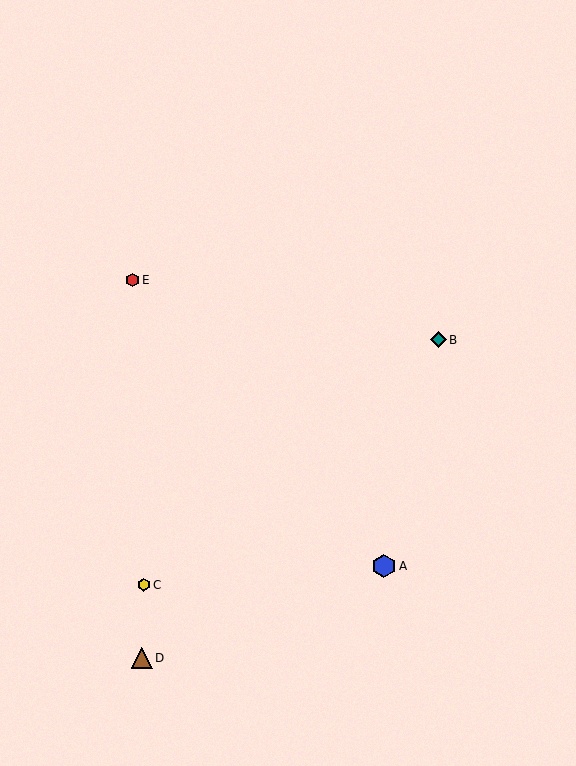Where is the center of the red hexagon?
The center of the red hexagon is at (132, 280).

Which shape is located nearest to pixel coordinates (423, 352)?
The teal diamond (labeled B) at (438, 340) is nearest to that location.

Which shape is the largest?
The blue hexagon (labeled A) is the largest.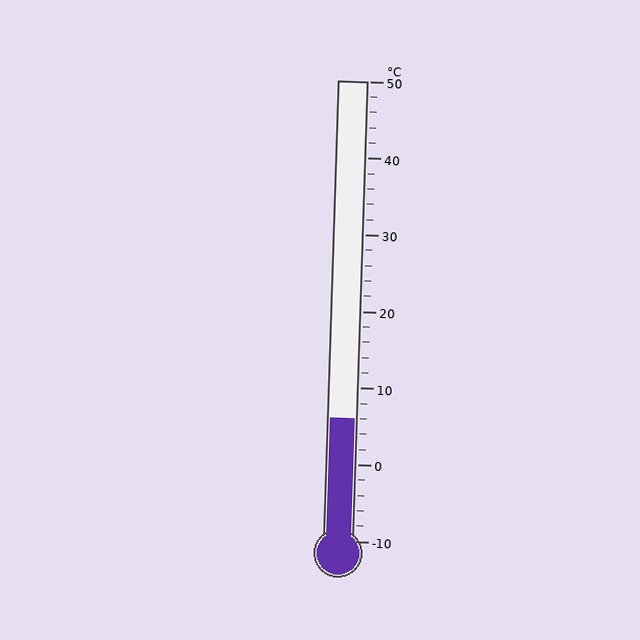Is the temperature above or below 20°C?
The temperature is below 20°C.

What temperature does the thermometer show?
The thermometer shows approximately 6°C.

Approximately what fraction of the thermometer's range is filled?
The thermometer is filled to approximately 25% of its range.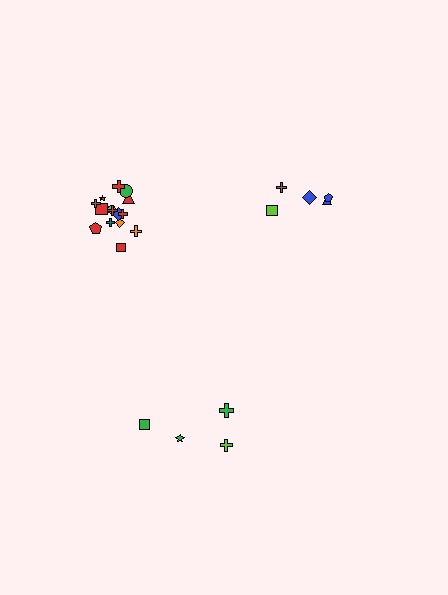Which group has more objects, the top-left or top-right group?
The top-left group.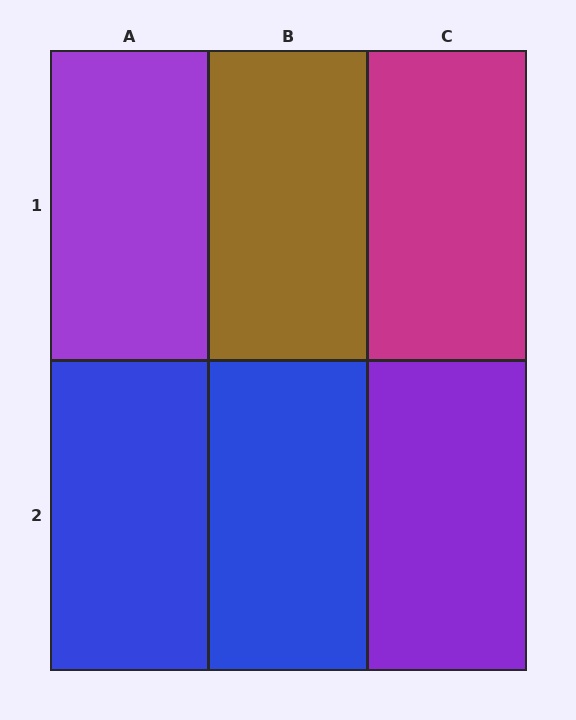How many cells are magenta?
1 cell is magenta.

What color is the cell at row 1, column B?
Brown.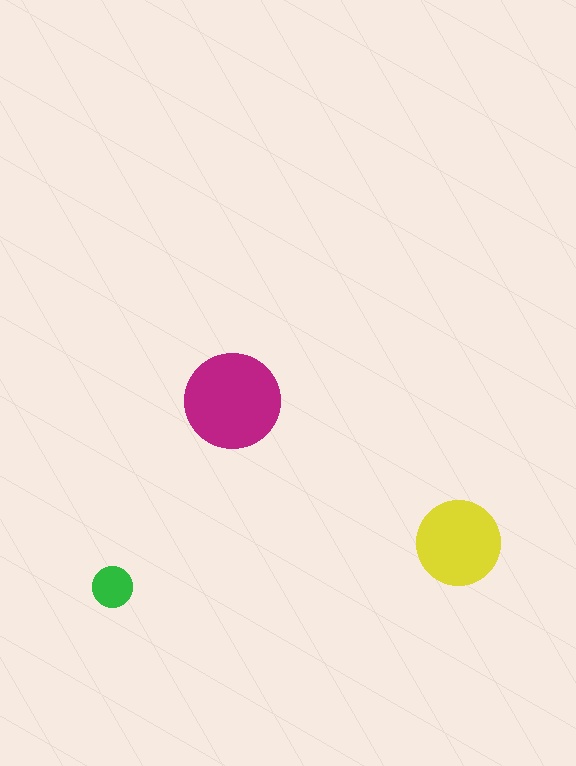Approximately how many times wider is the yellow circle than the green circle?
About 2 times wider.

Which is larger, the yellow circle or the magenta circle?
The magenta one.